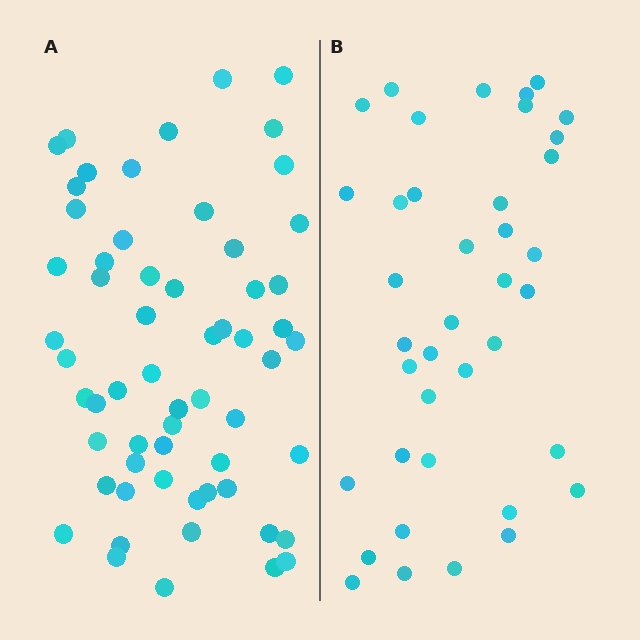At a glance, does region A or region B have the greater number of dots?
Region A (the left region) has more dots.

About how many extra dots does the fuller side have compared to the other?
Region A has approximately 20 more dots than region B.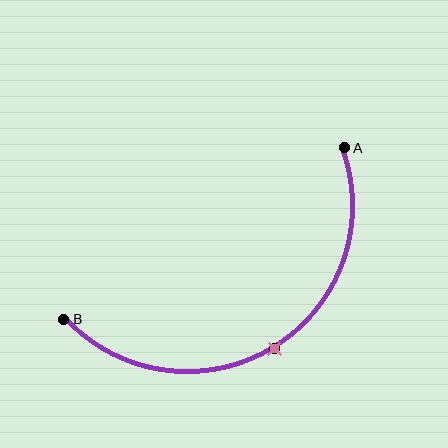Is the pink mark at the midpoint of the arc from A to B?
Yes. The pink mark lies on the arc at equal arc-length from both A and B — it is the arc midpoint.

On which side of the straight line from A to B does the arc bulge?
The arc bulges below the straight line connecting A and B.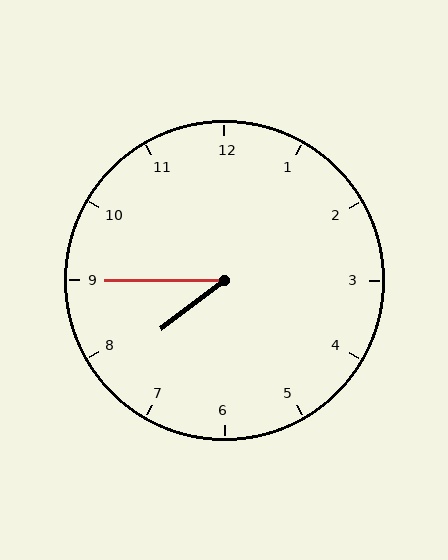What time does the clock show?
7:45.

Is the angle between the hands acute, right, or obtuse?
It is acute.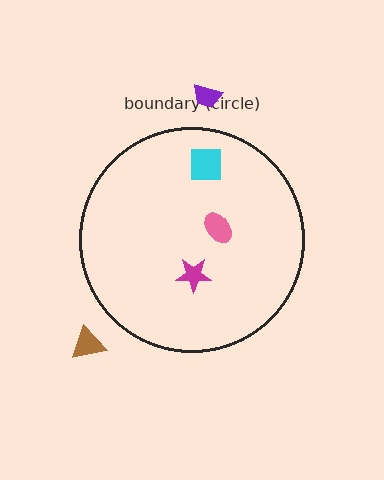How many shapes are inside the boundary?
3 inside, 2 outside.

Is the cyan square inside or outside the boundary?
Inside.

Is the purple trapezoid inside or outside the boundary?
Outside.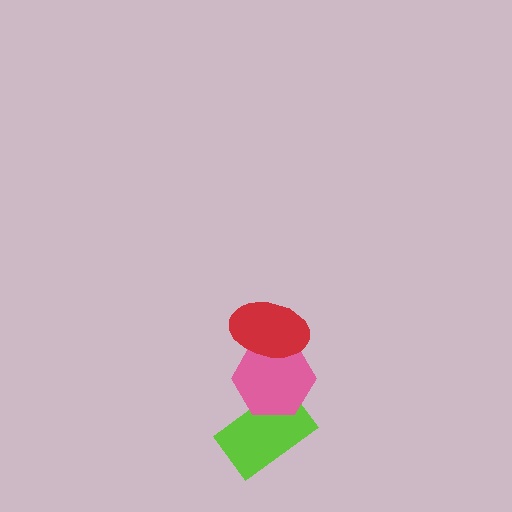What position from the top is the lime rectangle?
The lime rectangle is 3rd from the top.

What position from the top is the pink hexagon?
The pink hexagon is 2nd from the top.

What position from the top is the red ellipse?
The red ellipse is 1st from the top.